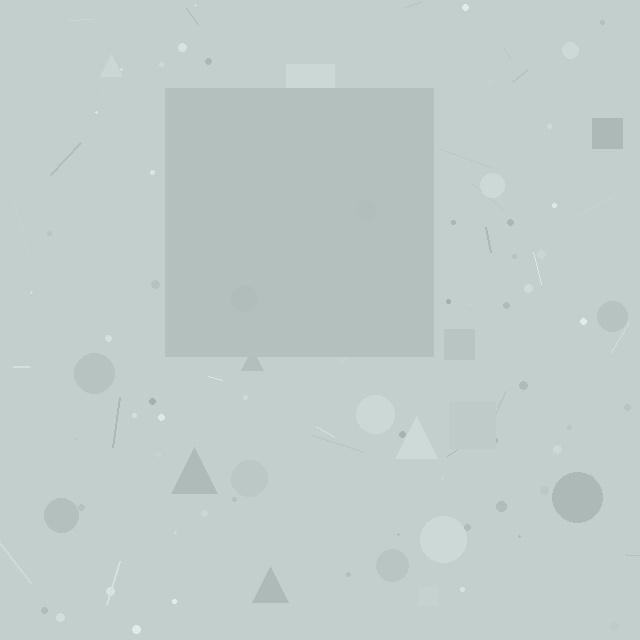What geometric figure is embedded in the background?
A square is embedded in the background.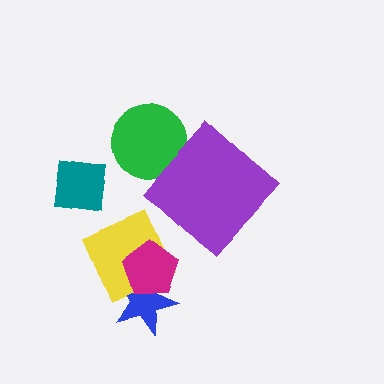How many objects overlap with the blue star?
2 objects overlap with the blue star.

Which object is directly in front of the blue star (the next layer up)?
The yellow diamond is directly in front of the blue star.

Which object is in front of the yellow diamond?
The magenta pentagon is in front of the yellow diamond.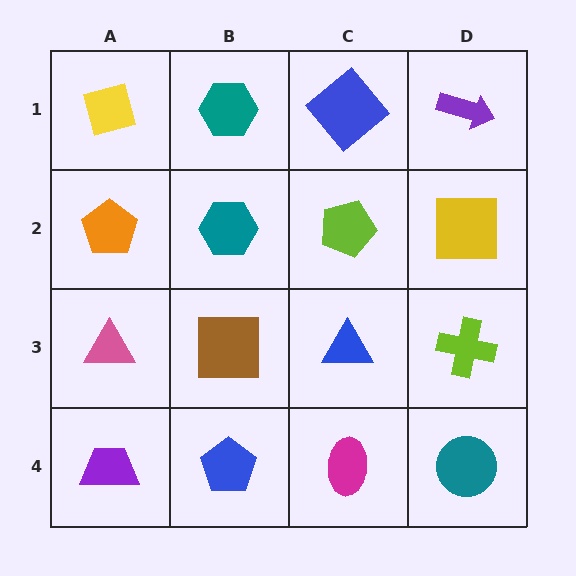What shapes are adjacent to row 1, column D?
A yellow square (row 2, column D), a blue diamond (row 1, column C).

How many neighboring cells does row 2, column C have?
4.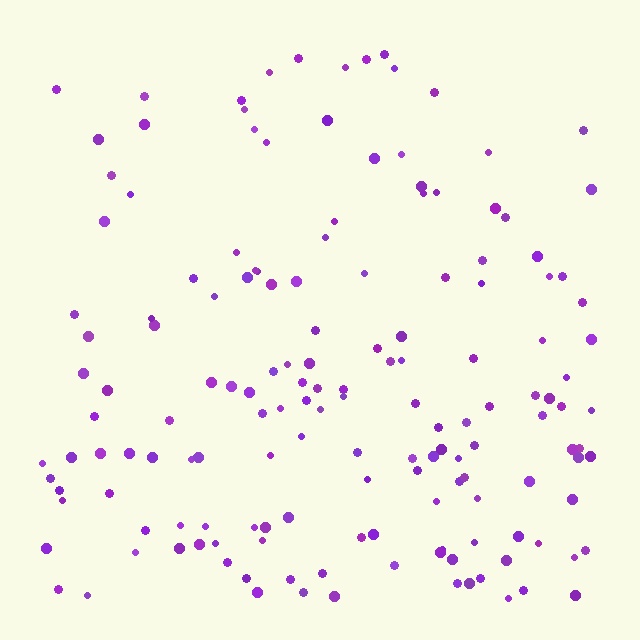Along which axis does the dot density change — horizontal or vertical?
Vertical.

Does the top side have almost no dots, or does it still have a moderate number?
Still a moderate number, just noticeably fewer than the bottom.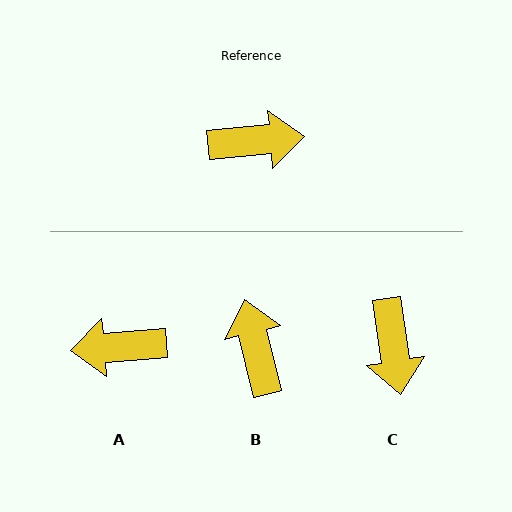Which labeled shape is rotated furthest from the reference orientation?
A, about 180 degrees away.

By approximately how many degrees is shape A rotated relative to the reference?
Approximately 180 degrees counter-clockwise.